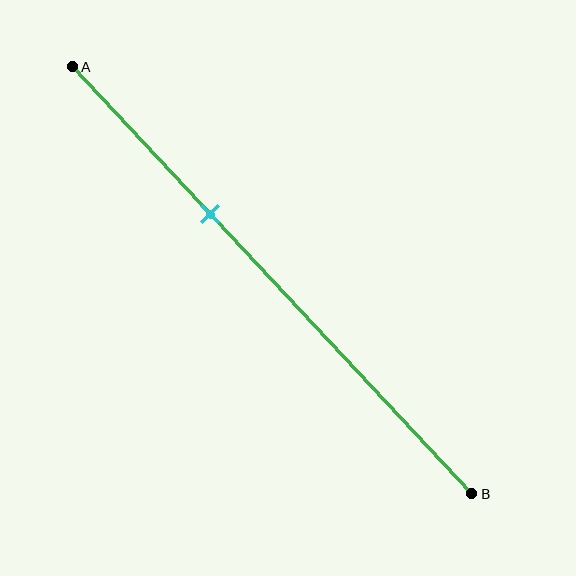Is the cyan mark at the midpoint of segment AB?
No, the mark is at about 35% from A, not at the 50% midpoint.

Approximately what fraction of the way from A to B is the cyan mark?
The cyan mark is approximately 35% of the way from A to B.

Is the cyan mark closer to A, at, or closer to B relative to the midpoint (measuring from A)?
The cyan mark is closer to point A than the midpoint of segment AB.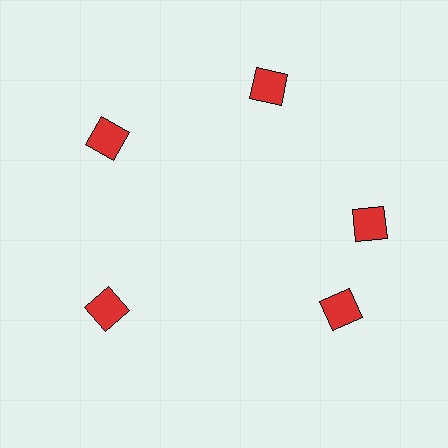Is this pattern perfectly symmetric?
No. The 5 red diamonds are arranged in a ring, but one element near the 5 o'clock position is rotated out of alignment along the ring, breaking the 5-fold rotational symmetry.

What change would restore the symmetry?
The symmetry would be restored by rotating it back into even spacing with its neighbors so that all 5 diamonds sit at equal angles and equal distance from the center.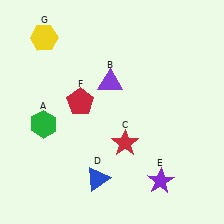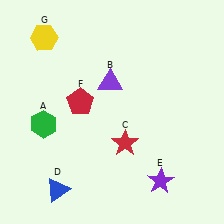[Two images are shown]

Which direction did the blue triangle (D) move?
The blue triangle (D) moved left.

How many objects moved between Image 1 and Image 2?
1 object moved between the two images.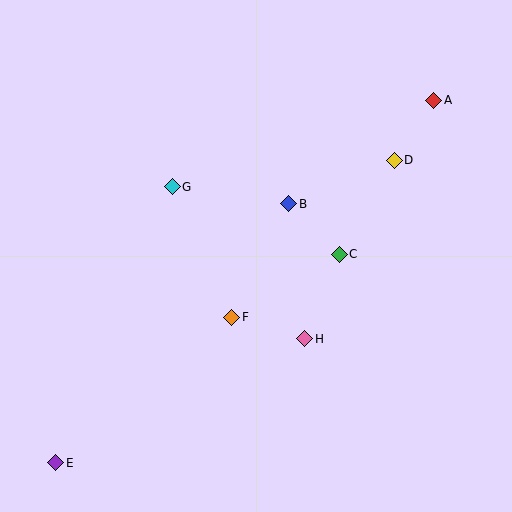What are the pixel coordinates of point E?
Point E is at (56, 463).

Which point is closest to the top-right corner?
Point A is closest to the top-right corner.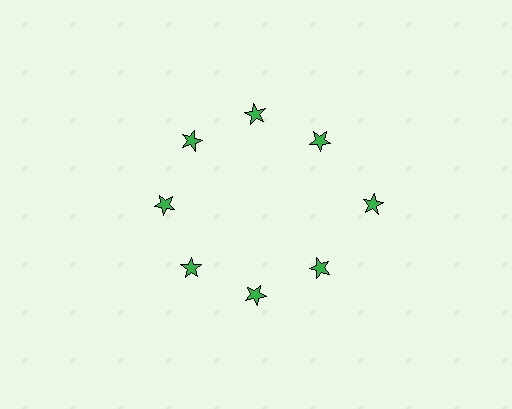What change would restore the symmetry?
The symmetry would be restored by moving it inward, back onto the ring so that all 8 stars sit at equal angles and equal distance from the center.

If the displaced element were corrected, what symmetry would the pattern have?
It would have 8-fold rotational symmetry — the pattern would map onto itself every 45 degrees.